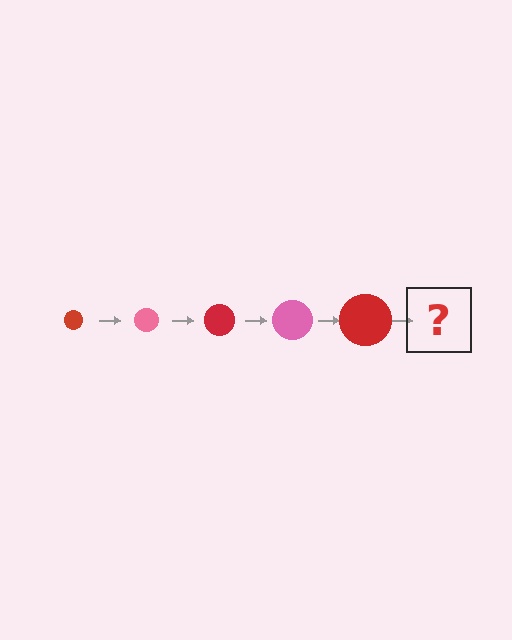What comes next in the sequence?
The next element should be a pink circle, larger than the previous one.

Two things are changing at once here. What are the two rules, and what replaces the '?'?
The two rules are that the circle grows larger each step and the color cycles through red and pink. The '?' should be a pink circle, larger than the previous one.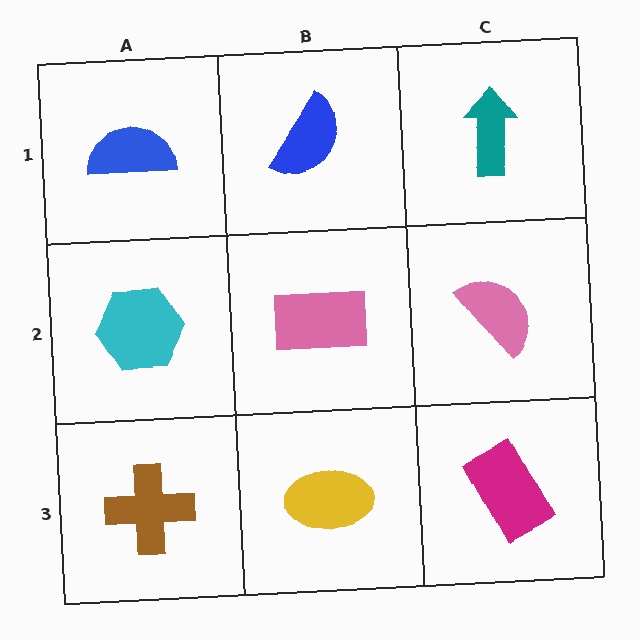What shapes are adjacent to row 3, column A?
A cyan hexagon (row 2, column A), a yellow ellipse (row 3, column B).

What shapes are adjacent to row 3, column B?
A pink rectangle (row 2, column B), a brown cross (row 3, column A), a magenta rectangle (row 3, column C).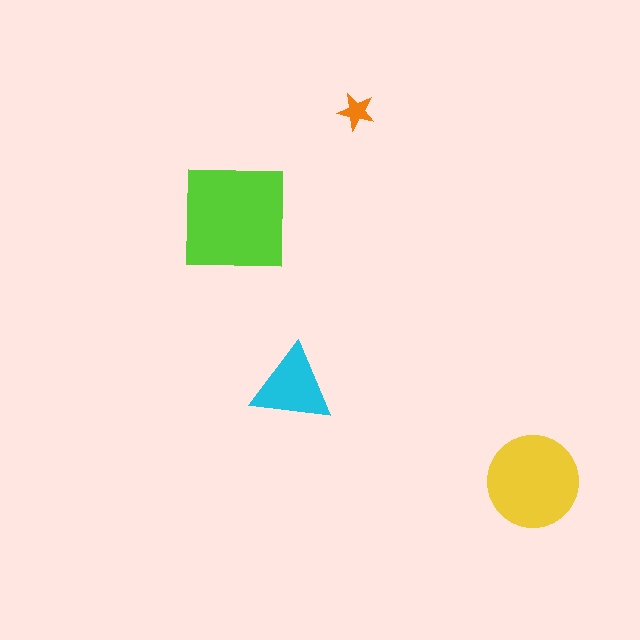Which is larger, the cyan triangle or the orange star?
The cyan triangle.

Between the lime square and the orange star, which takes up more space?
The lime square.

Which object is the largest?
The lime square.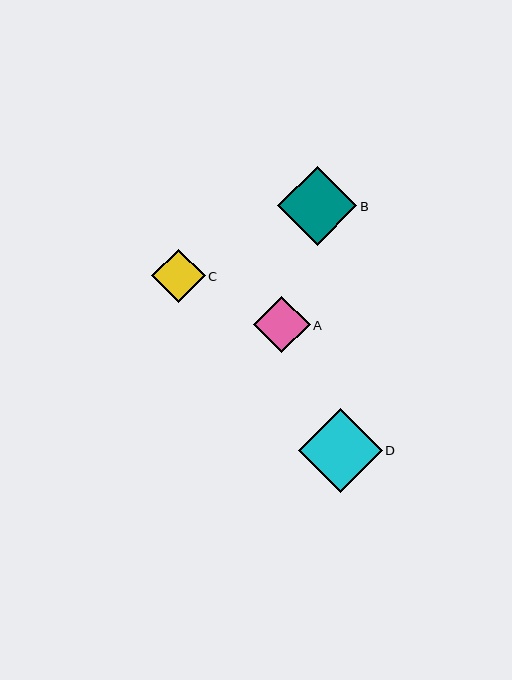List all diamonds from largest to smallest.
From largest to smallest: D, B, A, C.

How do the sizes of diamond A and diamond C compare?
Diamond A and diamond C are approximately the same size.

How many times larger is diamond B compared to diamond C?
Diamond B is approximately 1.5 times the size of diamond C.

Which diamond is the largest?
Diamond D is the largest with a size of approximately 83 pixels.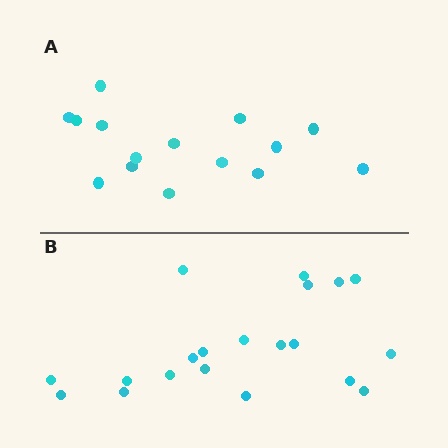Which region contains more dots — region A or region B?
Region B (the bottom region) has more dots.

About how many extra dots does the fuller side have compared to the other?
Region B has about 5 more dots than region A.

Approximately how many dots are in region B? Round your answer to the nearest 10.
About 20 dots.